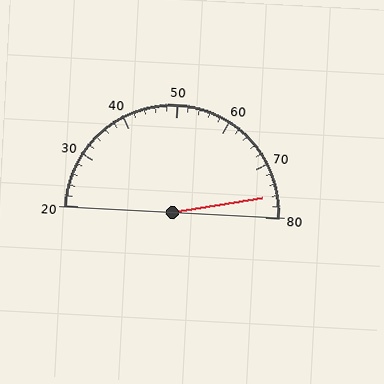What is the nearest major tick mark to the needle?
The nearest major tick mark is 80.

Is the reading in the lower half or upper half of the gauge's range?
The reading is in the upper half of the range (20 to 80).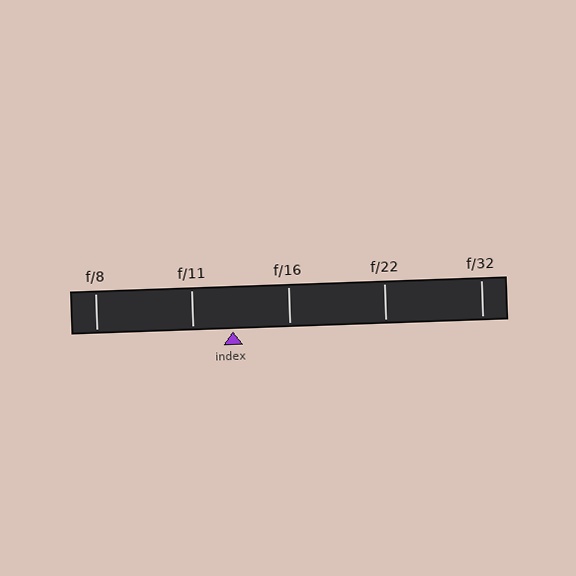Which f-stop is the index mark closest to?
The index mark is closest to f/11.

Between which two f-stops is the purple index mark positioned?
The index mark is between f/11 and f/16.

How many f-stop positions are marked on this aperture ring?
There are 5 f-stop positions marked.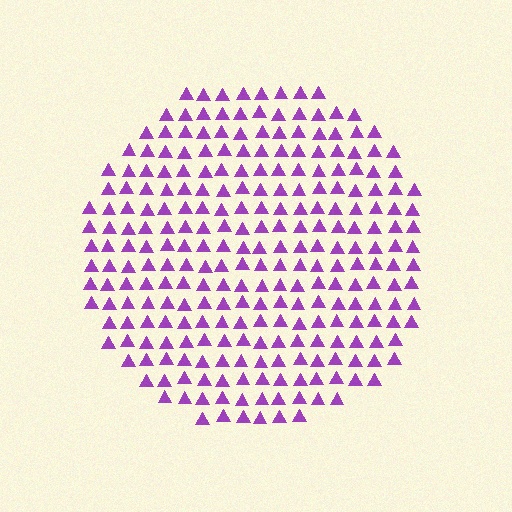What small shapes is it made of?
It is made of small triangles.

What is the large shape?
The large shape is a circle.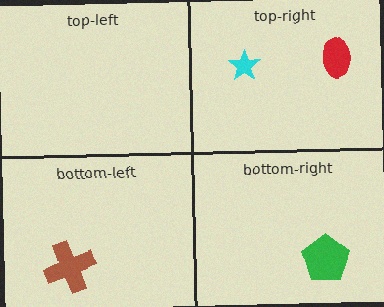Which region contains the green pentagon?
The bottom-right region.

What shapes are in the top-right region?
The cyan star, the red ellipse.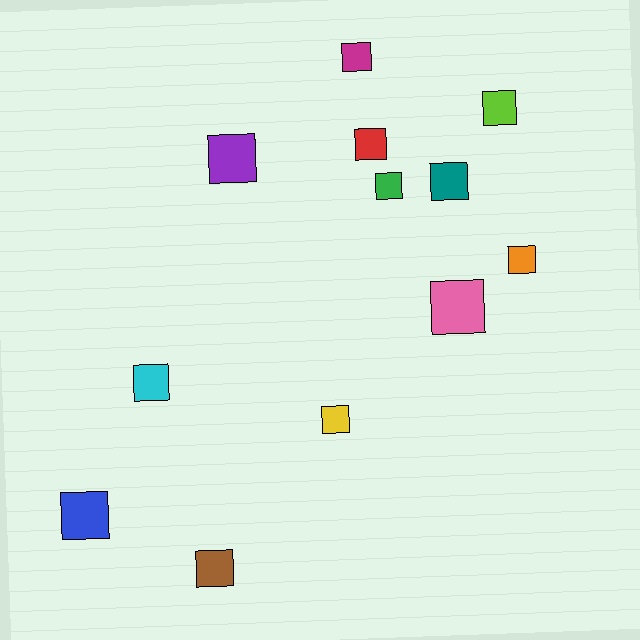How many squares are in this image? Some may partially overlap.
There are 12 squares.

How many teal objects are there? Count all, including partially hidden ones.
There is 1 teal object.